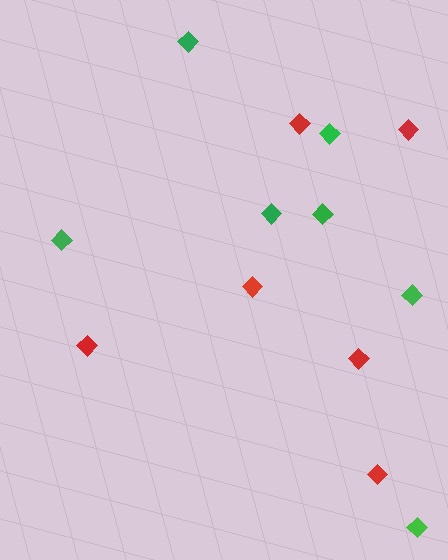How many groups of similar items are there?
There are 2 groups: one group of red diamonds (6) and one group of green diamonds (7).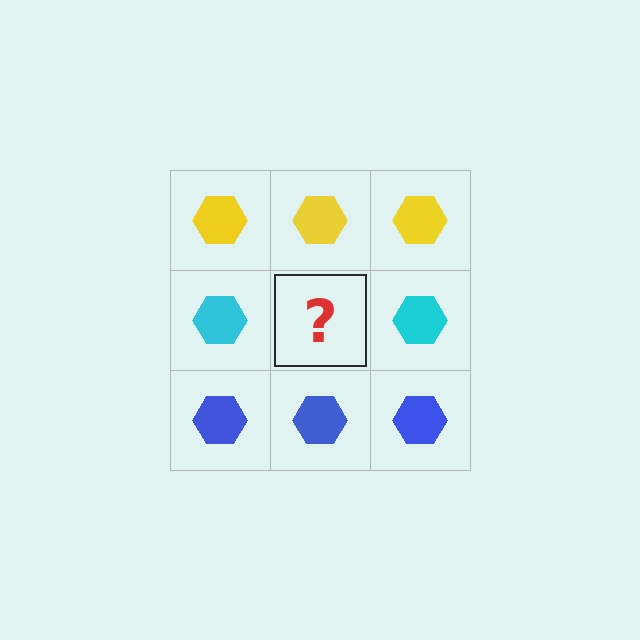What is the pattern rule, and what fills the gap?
The rule is that each row has a consistent color. The gap should be filled with a cyan hexagon.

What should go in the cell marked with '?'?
The missing cell should contain a cyan hexagon.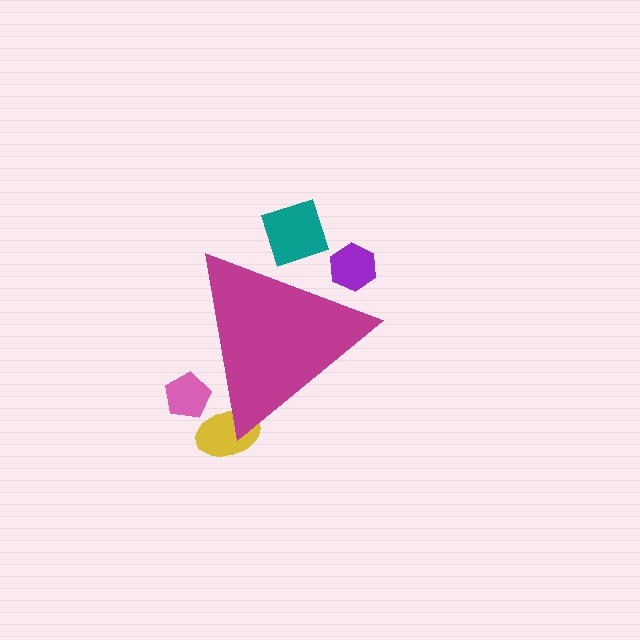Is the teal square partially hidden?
Yes, the teal square is partially hidden behind the magenta triangle.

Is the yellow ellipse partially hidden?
Yes, the yellow ellipse is partially hidden behind the magenta triangle.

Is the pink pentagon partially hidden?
Yes, the pink pentagon is partially hidden behind the magenta triangle.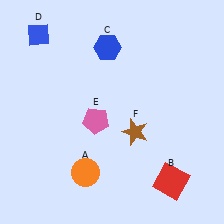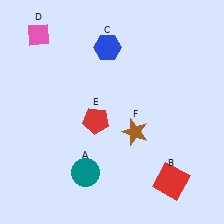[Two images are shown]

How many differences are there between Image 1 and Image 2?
There are 3 differences between the two images.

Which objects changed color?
A changed from orange to teal. D changed from blue to pink. E changed from pink to red.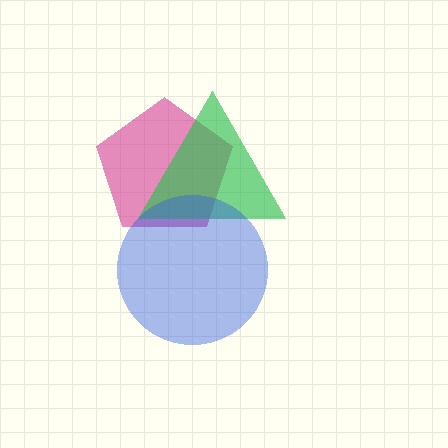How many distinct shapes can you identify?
There are 3 distinct shapes: a magenta pentagon, a green triangle, a blue circle.